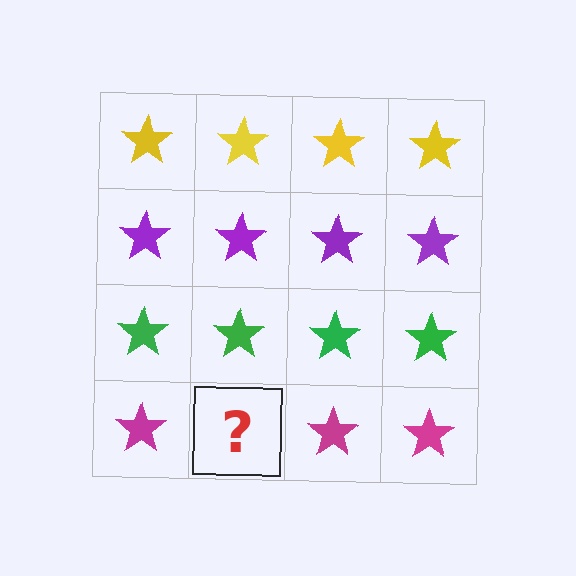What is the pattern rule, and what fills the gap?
The rule is that each row has a consistent color. The gap should be filled with a magenta star.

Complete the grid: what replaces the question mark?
The question mark should be replaced with a magenta star.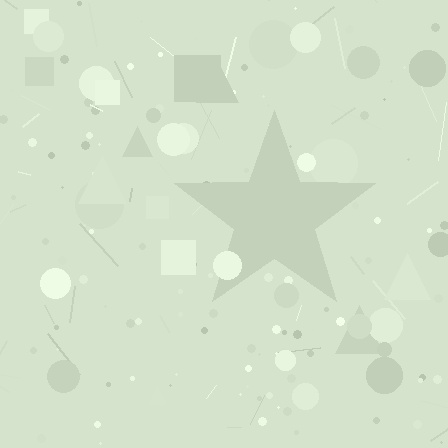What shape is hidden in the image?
A star is hidden in the image.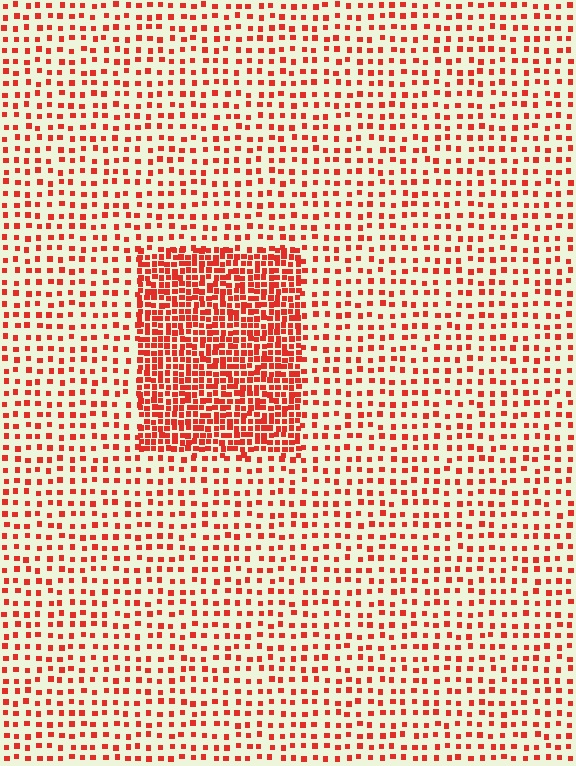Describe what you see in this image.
The image contains small red elements arranged at two different densities. A rectangle-shaped region is visible where the elements are more densely packed than the surrounding area.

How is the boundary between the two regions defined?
The boundary is defined by a change in element density (approximately 2.6x ratio). All elements are the same color, size, and shape.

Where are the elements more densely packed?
The elements are more densely packed inside the rectangle boundary.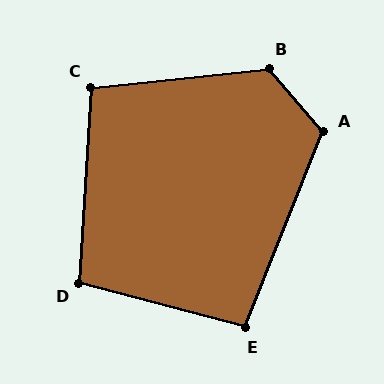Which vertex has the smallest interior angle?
E, at approximately 97 degrees.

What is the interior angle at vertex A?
Approximately 117 degrees (obtuse).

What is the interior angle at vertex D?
Approximately 101 degrees (obtuse).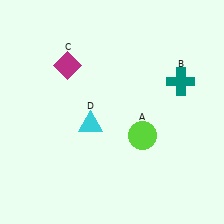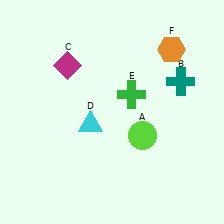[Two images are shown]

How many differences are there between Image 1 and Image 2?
There are 2 differences between the two images.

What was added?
A green cross (E), an orange hexagon (F) were added in Image 2.